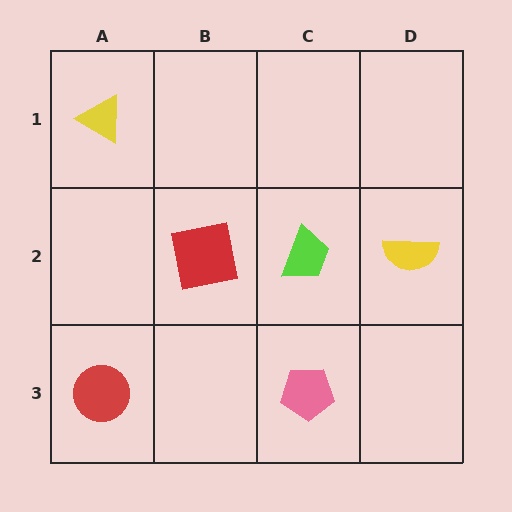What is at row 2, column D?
A yellow semicircle.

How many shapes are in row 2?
3 shapes.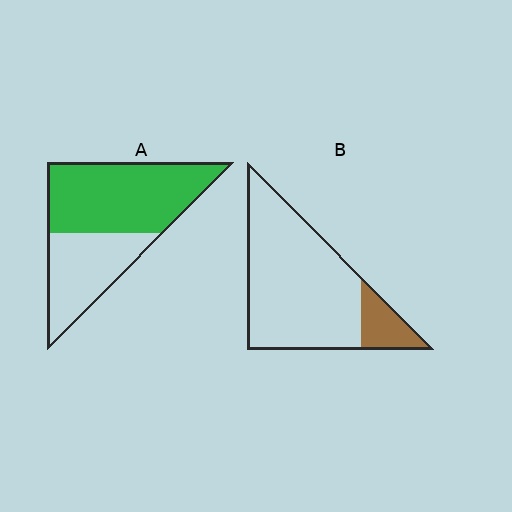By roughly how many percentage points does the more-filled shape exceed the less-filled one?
By roughly 45 percentage points (A over B).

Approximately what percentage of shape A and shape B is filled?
A is approximately 60% and B is approximately 15%.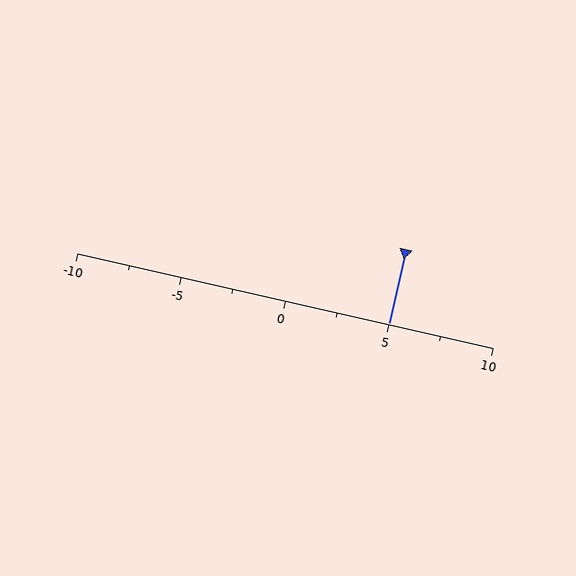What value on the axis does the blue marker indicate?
The marker indicates approximately 5.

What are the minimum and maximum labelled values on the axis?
The axis runs from -10 to 10.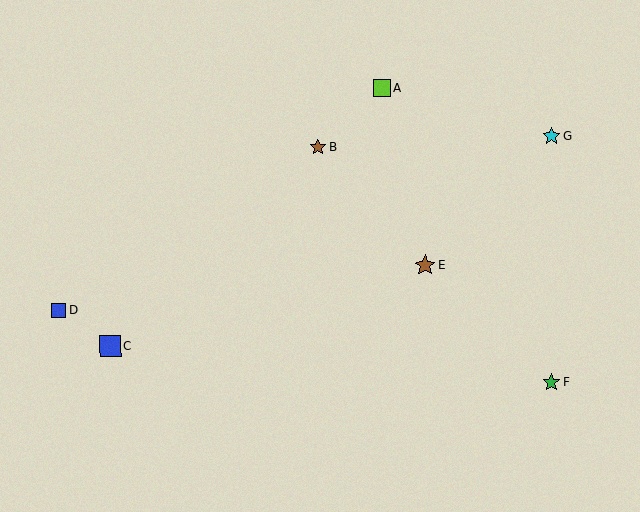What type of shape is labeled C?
Shape C is a blue square.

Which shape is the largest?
The brown star (labeled E) is the largest.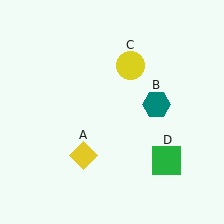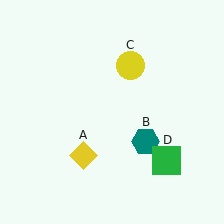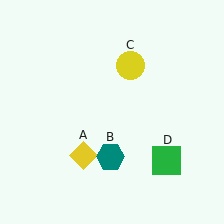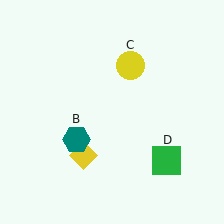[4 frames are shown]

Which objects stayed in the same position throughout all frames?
Yellow diamond (object A) and yellow circle (object C) and green square (object D) remained stationary.